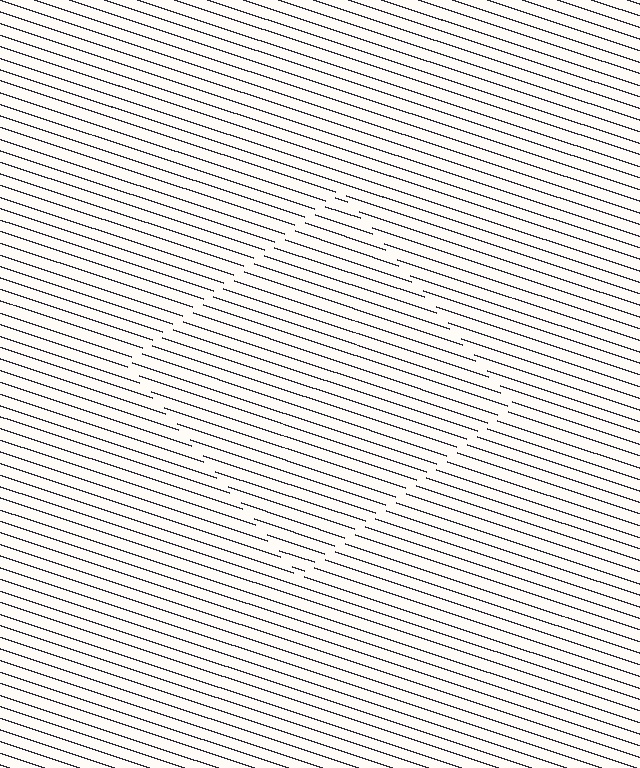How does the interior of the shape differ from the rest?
The interior of the shape contains the same grating, shifted by half a period — the contour is defined by the phase discontinuity where line-ends from the inner and outer gratings abut.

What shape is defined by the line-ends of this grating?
An illusory square. The interior of the shape contains the same grating, shifted by half a period — the contour is defined by the phase discontinuity where line-ends from the inner and outer gratings abut.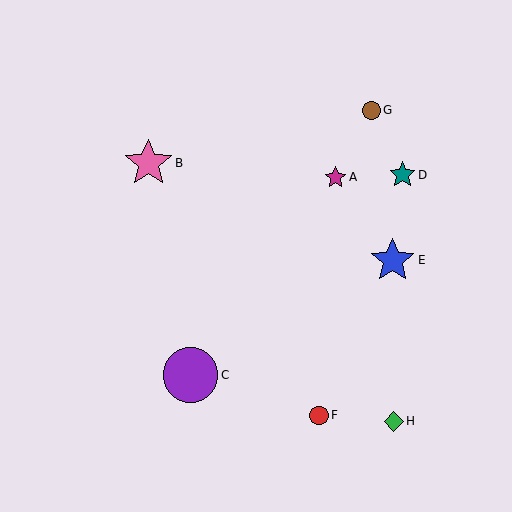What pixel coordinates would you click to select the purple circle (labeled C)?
Click at (191, 375) to select the purple circle C.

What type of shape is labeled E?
Shape E is a blue star.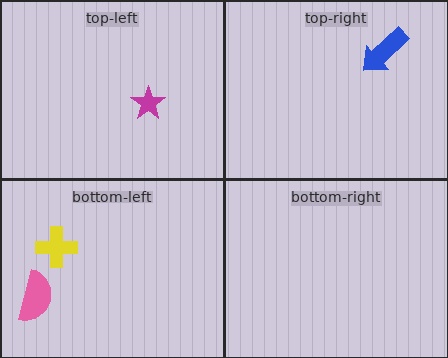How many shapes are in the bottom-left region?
2.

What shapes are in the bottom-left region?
The yellow cross, the pink semicircle.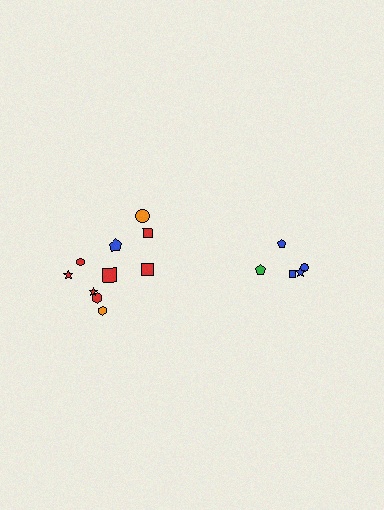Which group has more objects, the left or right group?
The left group.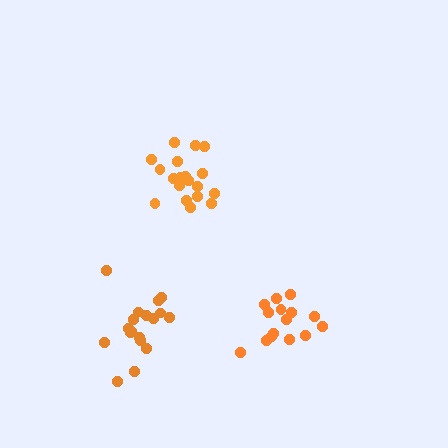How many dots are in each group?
Group 1: 18 dots, Group 2: 19 dots, Group 3: 15 dots (52 total).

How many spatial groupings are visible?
There are 3 spatial groupings.